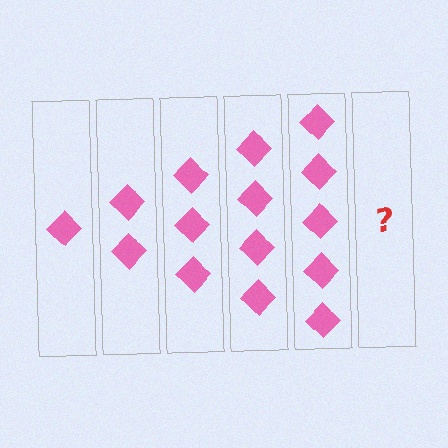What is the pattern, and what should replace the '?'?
The pattern is that each step adds one more diamond. The '?' should be 6 diamonds.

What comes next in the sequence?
The next element should be 6 diamonds.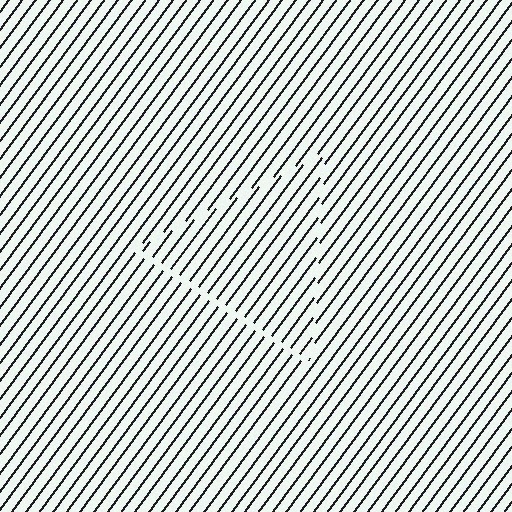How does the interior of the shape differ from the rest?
The interior of the shape contains the same grating, shifted by half a period — the contour is defined by the phase discontinuity where line-ends from the inner and outer gratings abut.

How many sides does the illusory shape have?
3 sides — the line-ends trace a triangle.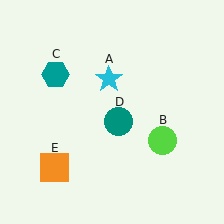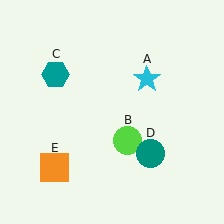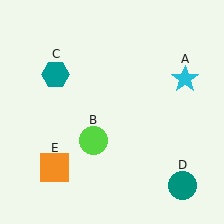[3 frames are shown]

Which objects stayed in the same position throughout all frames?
Teal hexagon (object C) and orange square (object E) remained stationary.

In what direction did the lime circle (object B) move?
The lime circle (object B) moved left.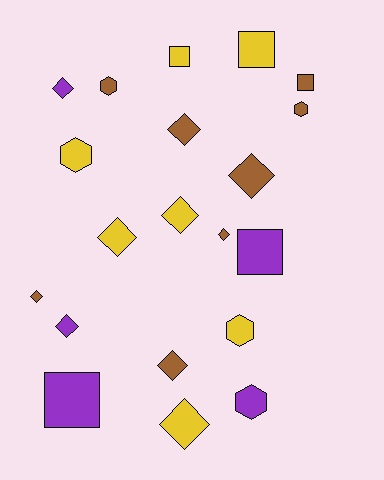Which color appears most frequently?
Brown, with 8 objects.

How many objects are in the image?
There are 20 objects.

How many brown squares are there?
There is 1 brown square.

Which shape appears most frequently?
Diamond, with 10 objects.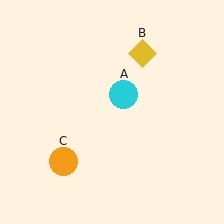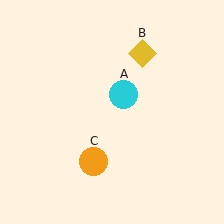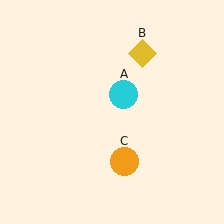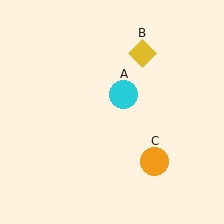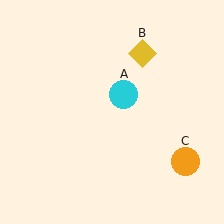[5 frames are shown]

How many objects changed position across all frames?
1 object changed position: orange circle (object C).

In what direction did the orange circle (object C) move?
The orange circle (object C) moved right.